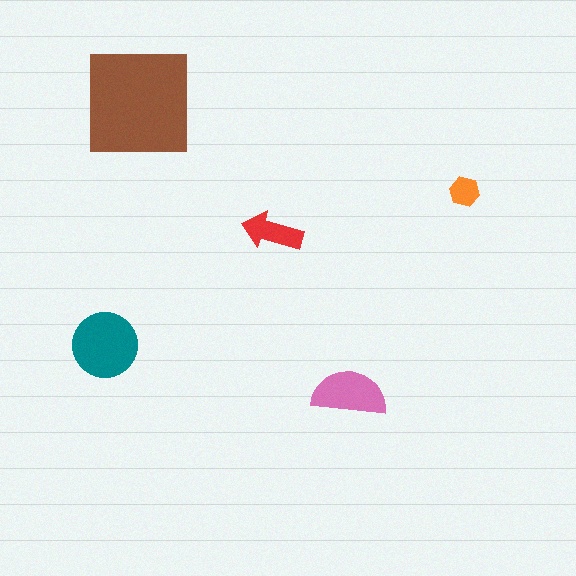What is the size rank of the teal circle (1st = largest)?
2nd.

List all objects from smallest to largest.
The orange hexagon, the red arrow, the pink semicircle, the teal circle, the brown square.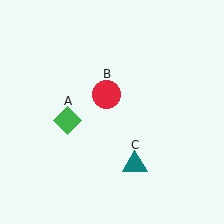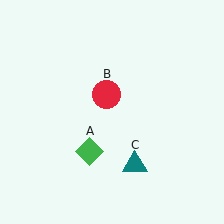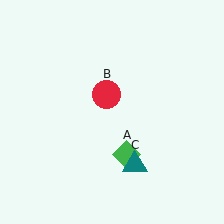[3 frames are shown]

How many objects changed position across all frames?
1 object changed position: green diamond (object A).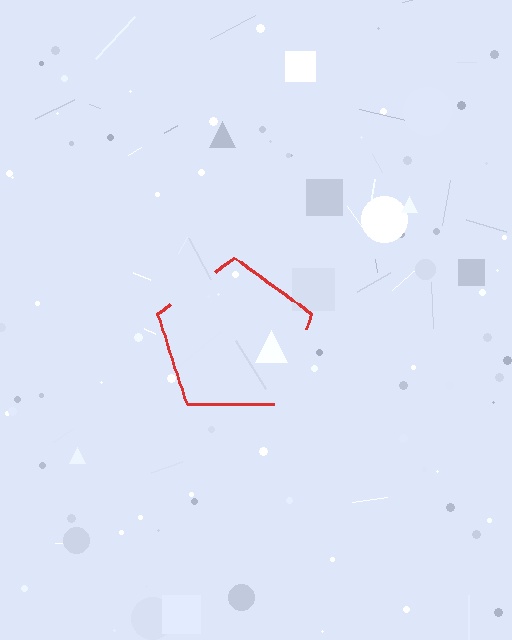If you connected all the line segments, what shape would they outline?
They would outline a pentagon.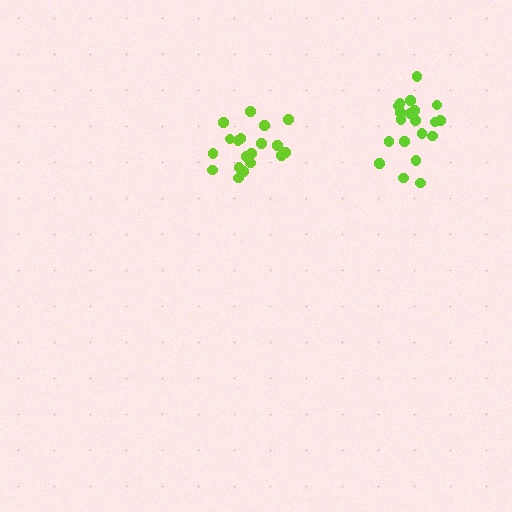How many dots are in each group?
Group 1: 20 dots, Group 2: 19 dots (39 total).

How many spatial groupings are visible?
There are 2 spatial groupings.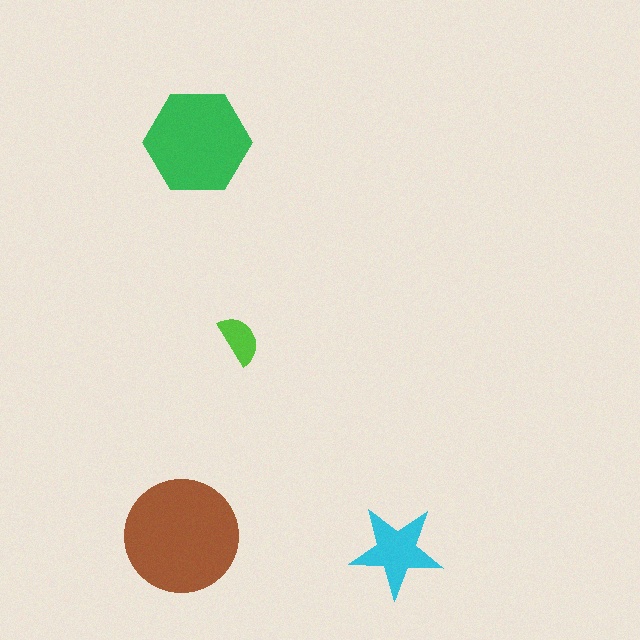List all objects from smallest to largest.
The lime semicircle, the cyan star, the green hexagon, the brown circle.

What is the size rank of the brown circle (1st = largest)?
1st.